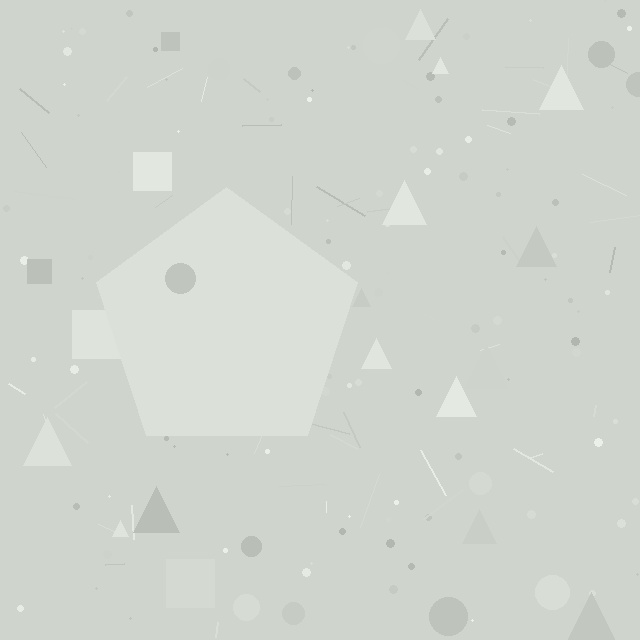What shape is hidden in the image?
A pentagon is hidden in the image.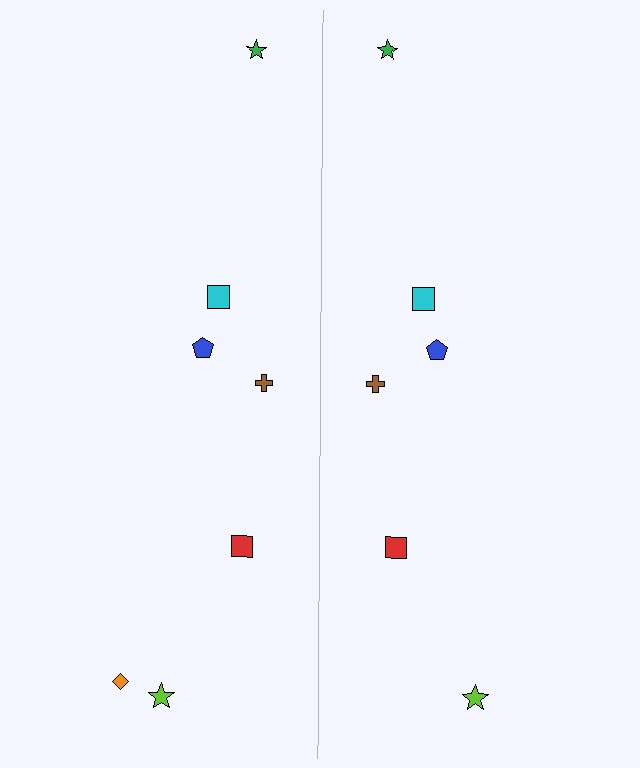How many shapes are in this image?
There are 13 shapes in this image.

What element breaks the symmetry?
A orange diamond is missing from the right side.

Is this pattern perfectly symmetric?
No, the pattern is not perfectly symmetric. A orange diamond is missing from the right side.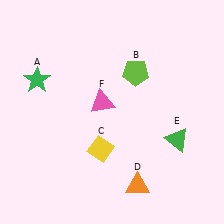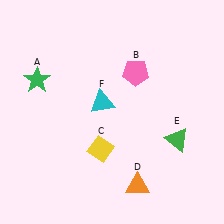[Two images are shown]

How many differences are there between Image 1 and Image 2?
There are 2 differences between the two images.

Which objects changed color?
B changed from lime to pink. F changed from pink to cyan.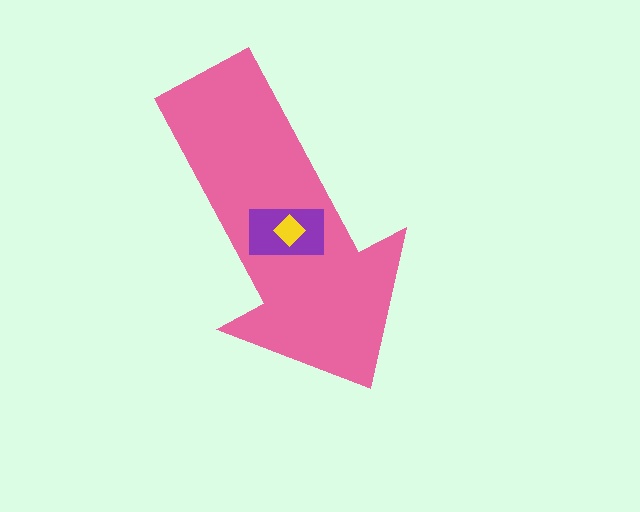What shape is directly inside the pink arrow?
The purple rectangle.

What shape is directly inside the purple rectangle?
The yellow diamond.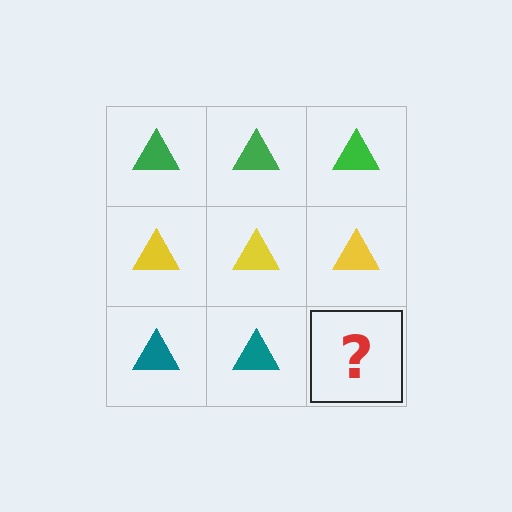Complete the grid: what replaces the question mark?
The question mark should be replaced with a teal triangle.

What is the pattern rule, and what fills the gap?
The rule is that each row has a consistent color. The gap should be filled with a teal triangle.